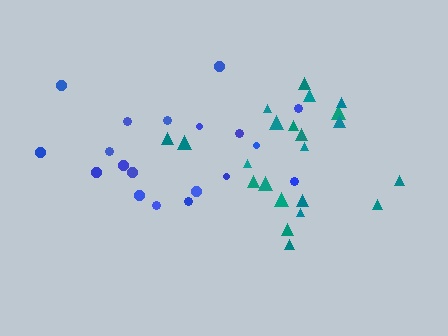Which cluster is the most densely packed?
Teal.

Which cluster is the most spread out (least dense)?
Blue.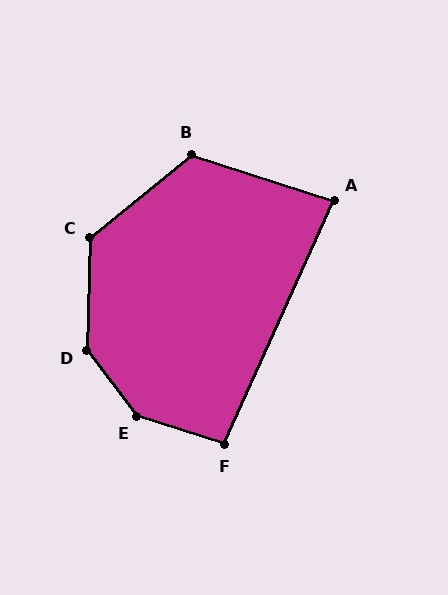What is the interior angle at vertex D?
Approximately 141 degrees (obtuse).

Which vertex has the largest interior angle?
E, at approximately 145 degrees.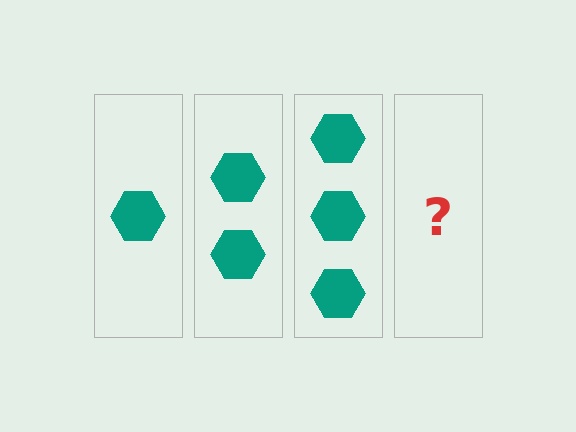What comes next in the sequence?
The next element should be 4 hexagons.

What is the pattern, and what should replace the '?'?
The pattern is that each step adds one more hexagon. The '?' should be 4 hexagons.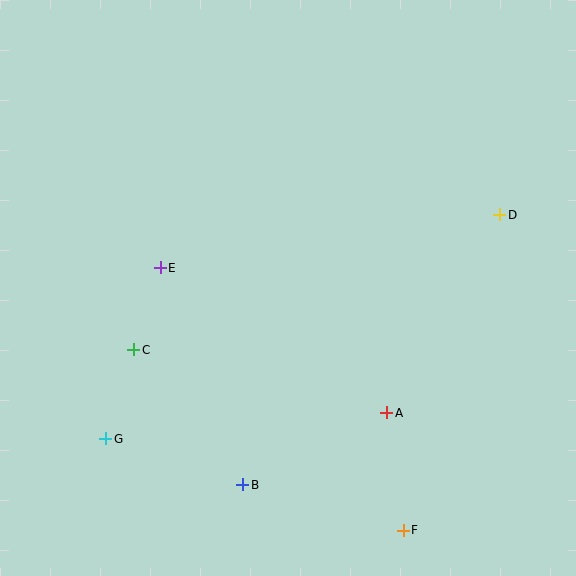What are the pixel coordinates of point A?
Point A is at (387, 413).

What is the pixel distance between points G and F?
The distance between G and F is 311 pixels.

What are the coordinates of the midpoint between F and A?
The midpoint between F and A is at (395, 471).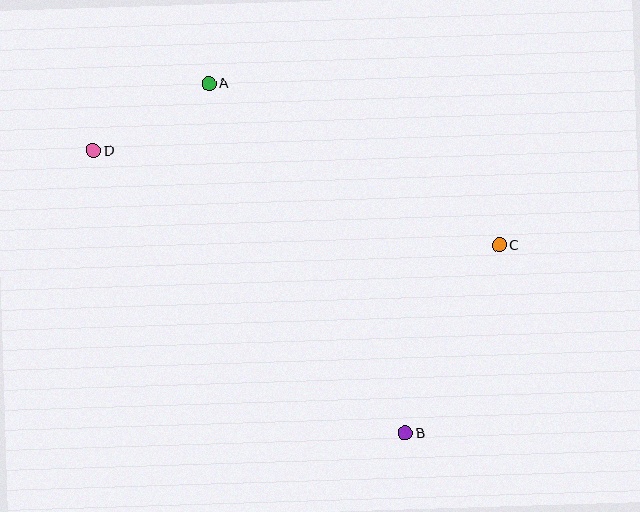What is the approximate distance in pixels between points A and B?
The distance between A and B is approximately 401 pixels.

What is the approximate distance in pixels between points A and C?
The distance between A and C is approximately 332 pixels.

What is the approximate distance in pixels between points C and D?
The distance between C and D is approximately 417 pixels.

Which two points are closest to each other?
Points A and D are closest to each other.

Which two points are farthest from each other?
Points B and D are farthest from each other.